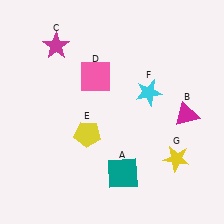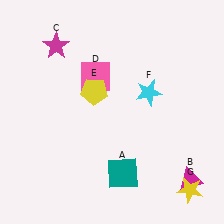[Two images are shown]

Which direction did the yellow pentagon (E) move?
The yellow pentagon (E) moved up.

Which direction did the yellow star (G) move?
The yellow star (G) moved down.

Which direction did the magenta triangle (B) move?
The magenta triangle (B) moved down.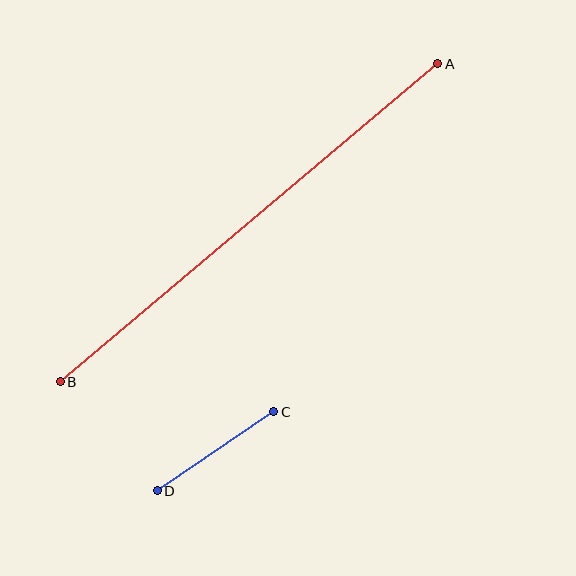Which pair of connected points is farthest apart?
Points A and B are farthest apart.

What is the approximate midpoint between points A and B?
The midpoint is at approximately (249, 223) pixels.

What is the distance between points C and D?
The distance is approximately 141 pixels.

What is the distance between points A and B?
The distance is approximately 493 pixels.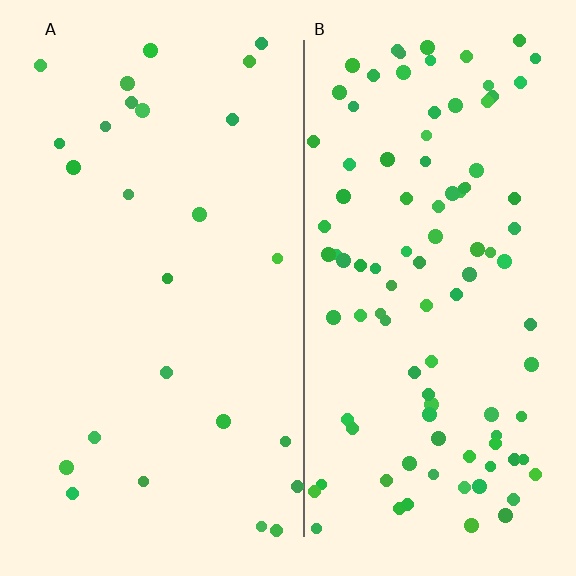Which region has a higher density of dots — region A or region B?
B (the right).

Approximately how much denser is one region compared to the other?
Approximately 3.9× — region B over region A.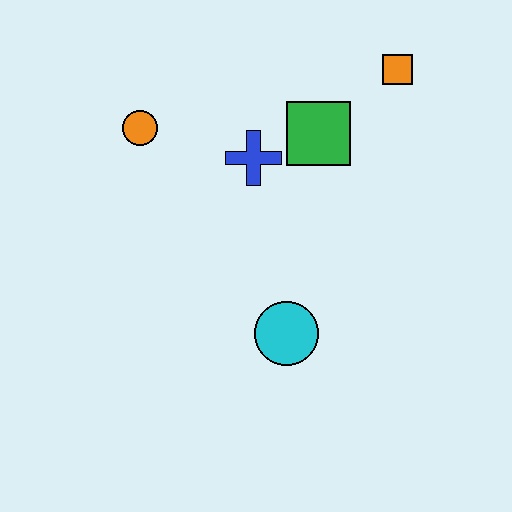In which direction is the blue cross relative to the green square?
The blue cross is to the left of the green square.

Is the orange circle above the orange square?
No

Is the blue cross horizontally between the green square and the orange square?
No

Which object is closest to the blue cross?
The green square is closest to the blue cross.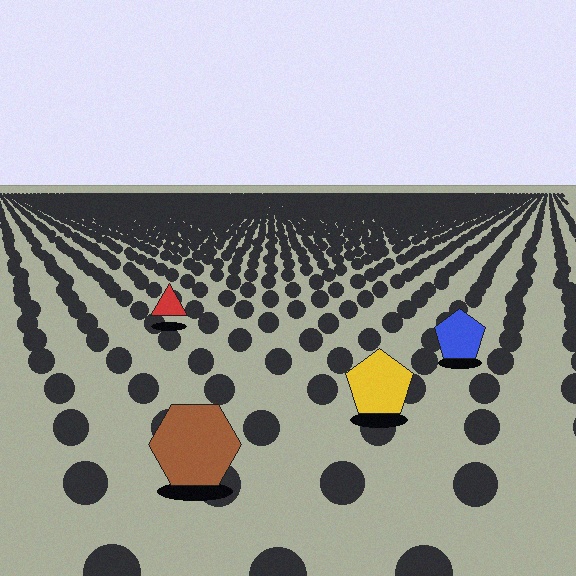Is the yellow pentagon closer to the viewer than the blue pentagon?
Yes. The yellow pentagon is closer — you can tell from the texture gradient: the ground texture is coarser near it.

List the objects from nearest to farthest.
From nearest to farthest: the brown hexagon, the yellow pentagon, the blue pentagon, the red triangle.